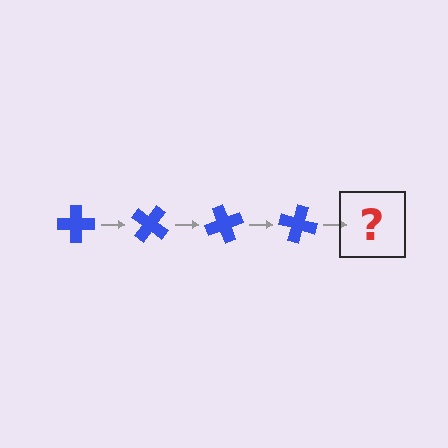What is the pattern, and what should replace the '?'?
The pattern is that the cross rotates 35 degrees each step. The '?' should be a blue cross rotated 140 degrees.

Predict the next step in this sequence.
The next step is a blue cross rotated 140 degrees.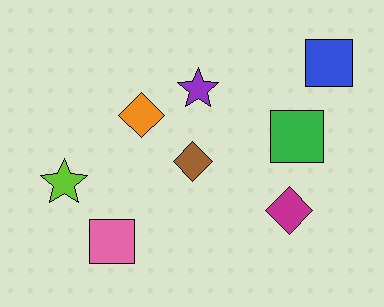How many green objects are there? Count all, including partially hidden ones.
There is 1 green object.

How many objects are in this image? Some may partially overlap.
There are 8 objects.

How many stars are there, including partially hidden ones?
There are 2 stars.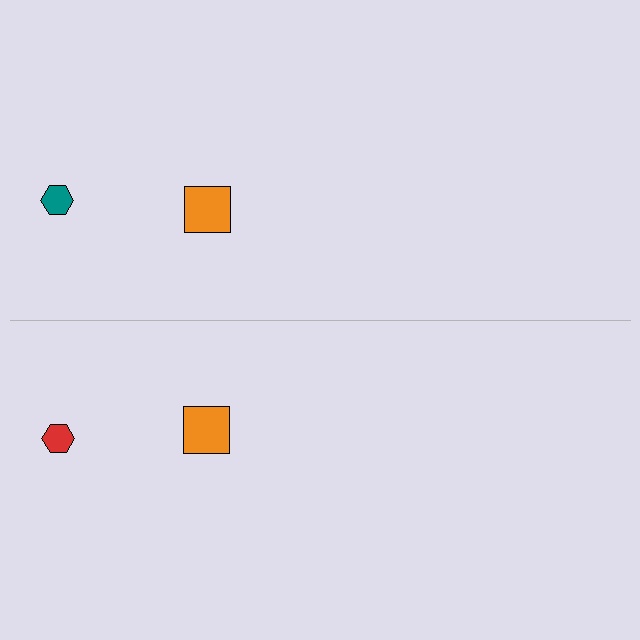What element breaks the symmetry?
The red hexagon on the bottom side breaks the symmetry — its mirror counterpart is teal.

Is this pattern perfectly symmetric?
No, the pattern is not perfectly symmetric. The red hexagon on the bottom side breaks the symmetry — its mirror counterpart is teal.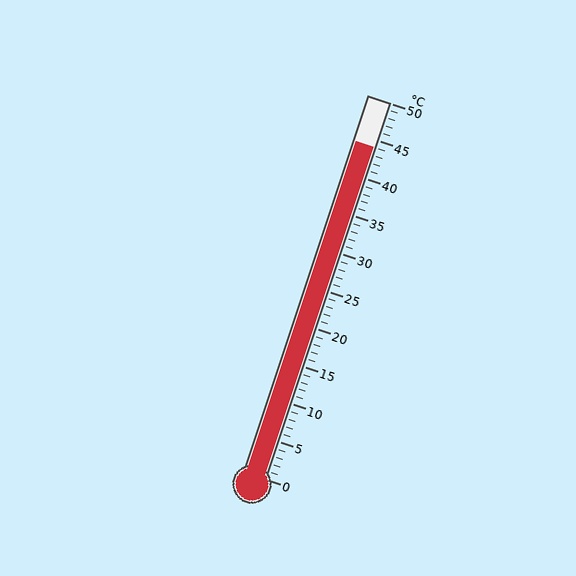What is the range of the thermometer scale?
The thermometer scale ranges from 0°C to 50°C.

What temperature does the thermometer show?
The thermometer shows approximately 44°C.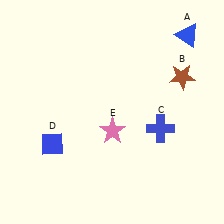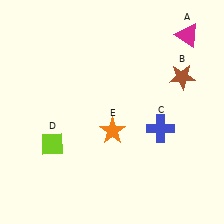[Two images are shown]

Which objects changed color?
A changed from blue to magenta. D changed from blue to lime. E changed from pink to orange.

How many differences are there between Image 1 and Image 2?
There are 3 differences between the two images.